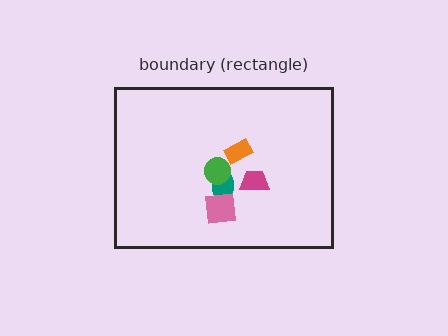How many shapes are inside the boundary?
5 inside, 0 outside.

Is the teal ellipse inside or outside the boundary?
Inside.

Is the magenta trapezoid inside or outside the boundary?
Inside.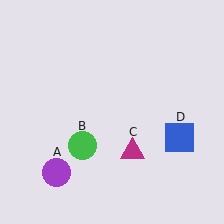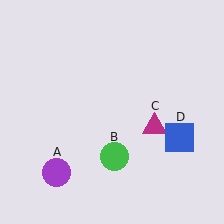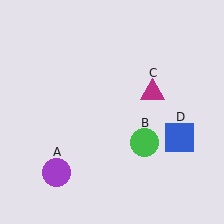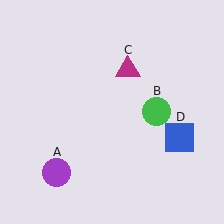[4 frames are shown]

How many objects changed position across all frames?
2 objects changed position: green circle (object B), magenta triangle (object C).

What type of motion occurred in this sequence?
The green circle (object B), magenta triangle (object C) rotated counterclockwise around the center of the scene.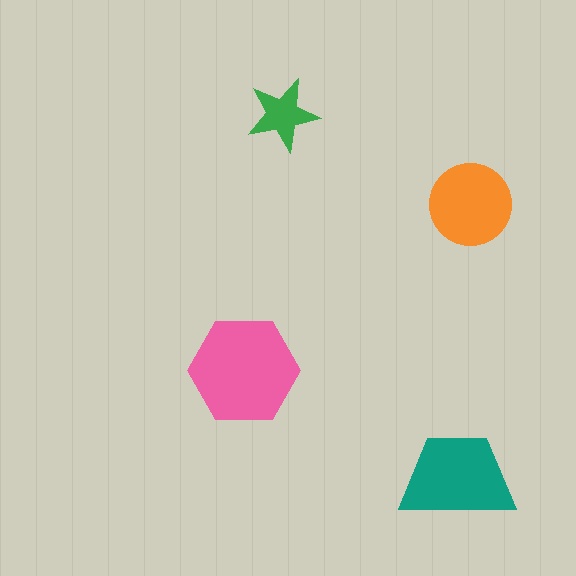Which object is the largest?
The pink hexagon.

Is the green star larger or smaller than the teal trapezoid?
Smaller.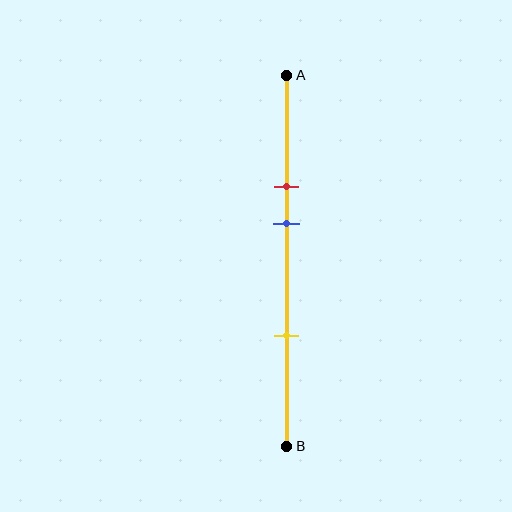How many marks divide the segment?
There are 3 marks dividing the segment.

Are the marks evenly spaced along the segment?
No, the marks are not evenly spaced.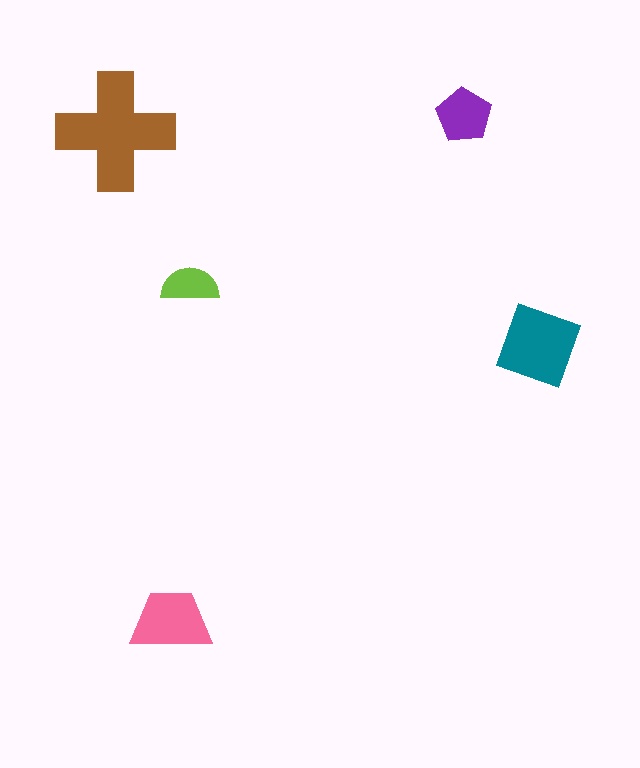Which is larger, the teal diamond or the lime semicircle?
The teal diamond.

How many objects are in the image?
There are 5 objects in the image.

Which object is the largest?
The brown cross.